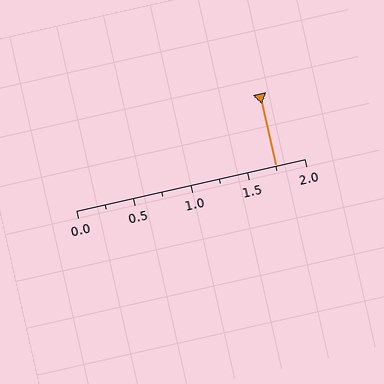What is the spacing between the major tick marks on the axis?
The major ticks are spaced 0.5 apart.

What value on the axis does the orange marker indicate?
The marker indicates approximately 1.75.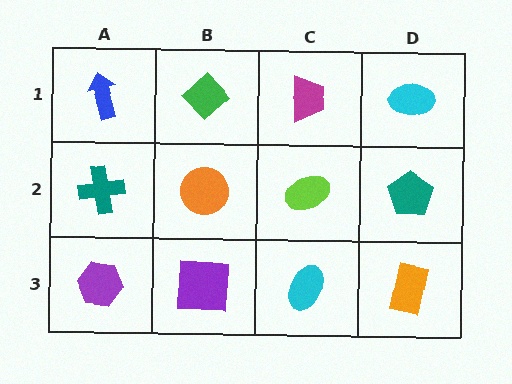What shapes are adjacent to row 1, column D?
A teal pentagon (row 2, column D), a magenta trapezoid (row 1, column C).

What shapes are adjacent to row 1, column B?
An orange circle (row 2, column B), a blue arrow (row 1, column A), a magenta trapezoid (row 1, column C).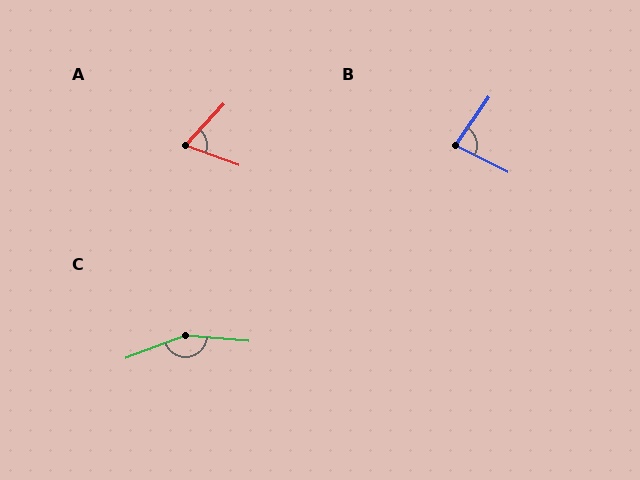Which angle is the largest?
C, at approximately 155 degrees.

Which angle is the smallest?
A, at approximately 67 degrees.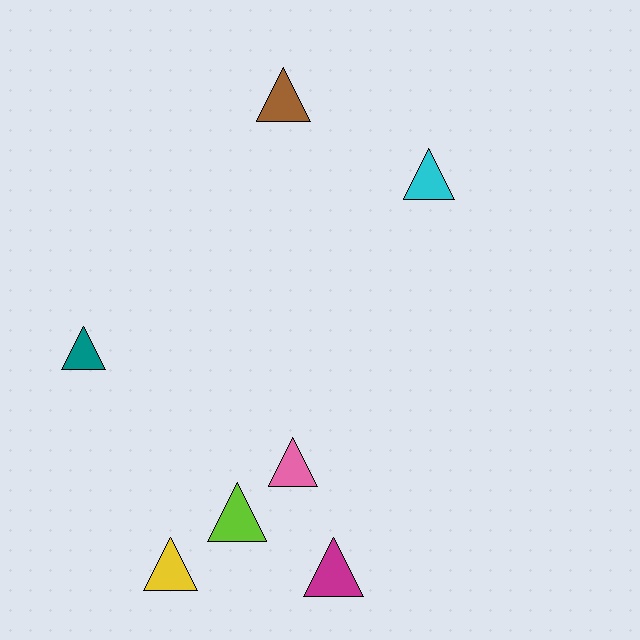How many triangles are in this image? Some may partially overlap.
There are 7 triangles.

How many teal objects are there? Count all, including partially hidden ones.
There is 1 teal object.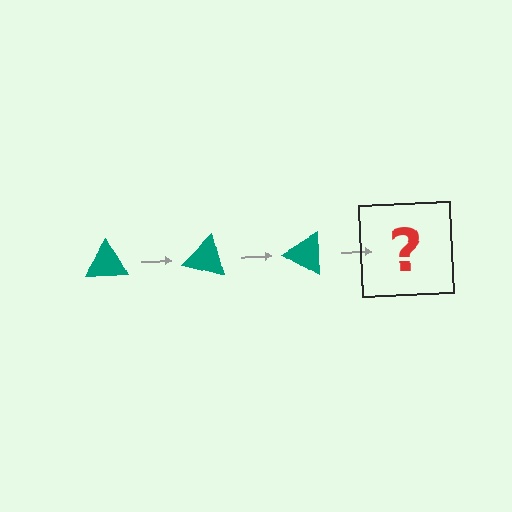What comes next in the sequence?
The next element should be a teal triangle rotated 45 degrees.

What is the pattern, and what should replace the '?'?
The pattern is that the triangle rotates 15 degrees each step. The '?' should be a teal triangle rotated 45 degrees.